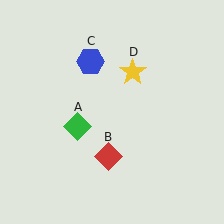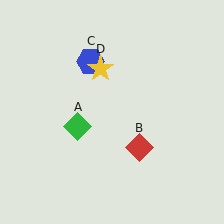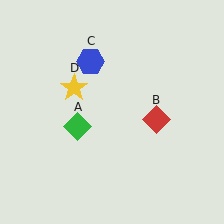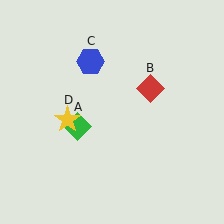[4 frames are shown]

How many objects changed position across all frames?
2 objects changed position: red diamond (object B), yellow star (object D).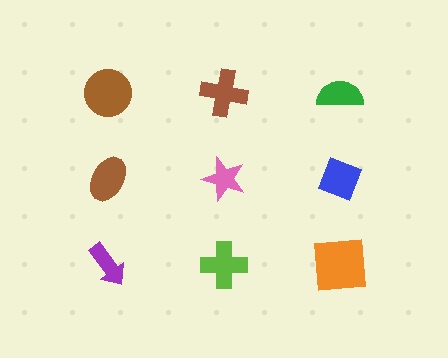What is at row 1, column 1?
A brown circle.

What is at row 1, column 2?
A brown cross.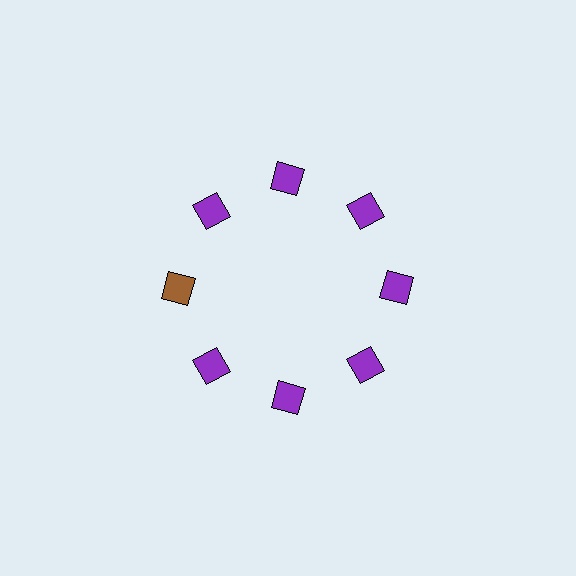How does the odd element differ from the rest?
It has a different color: brown instead of purple.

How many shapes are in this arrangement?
There are 8 shapes arranged in a ring pattern.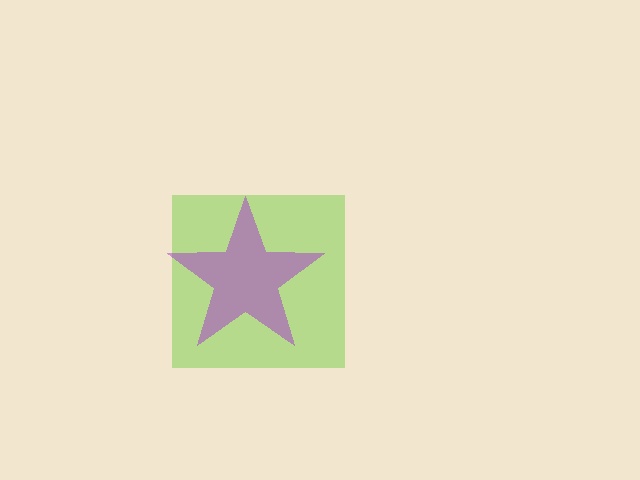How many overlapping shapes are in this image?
There are 2 overlapping shapes in the image.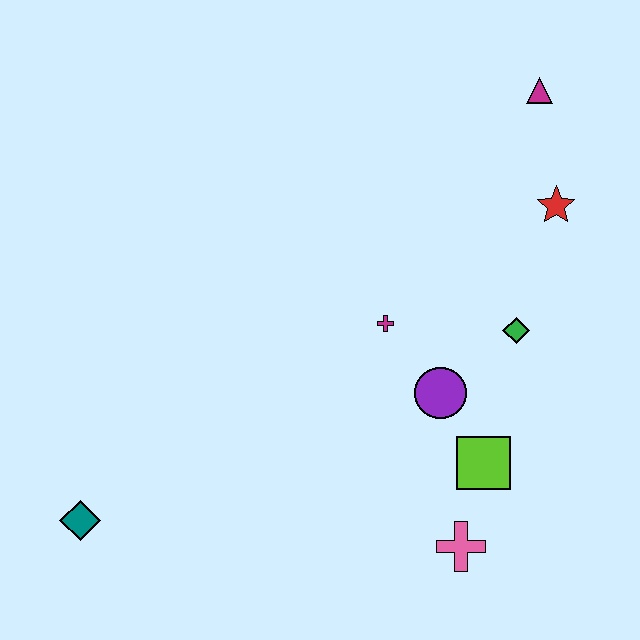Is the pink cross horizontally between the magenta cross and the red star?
Yes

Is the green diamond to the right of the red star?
No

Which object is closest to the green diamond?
The purple circle is closest to the green diamond.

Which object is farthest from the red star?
The teal diamond is farthest from the red star.